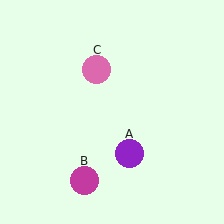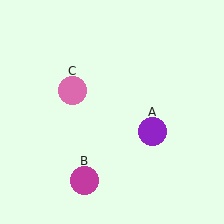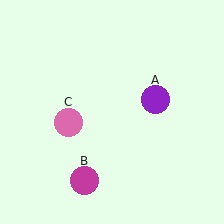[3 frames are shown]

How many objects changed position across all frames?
2 objects changed position: purple circle (object A), pink circle (object C).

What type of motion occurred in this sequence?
The purple circle (object A), pink circle (object C) rotated counterclockwise around the center of the scene.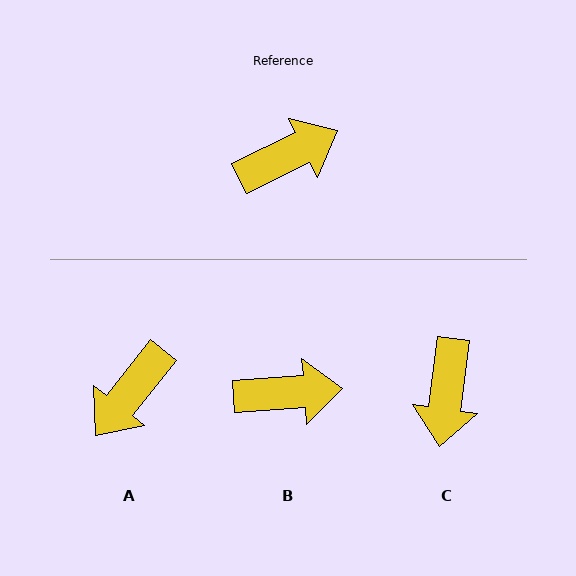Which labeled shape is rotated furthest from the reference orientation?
A, about 154 degrees away.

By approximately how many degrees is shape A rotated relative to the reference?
Approximately 154 degrees clockwise.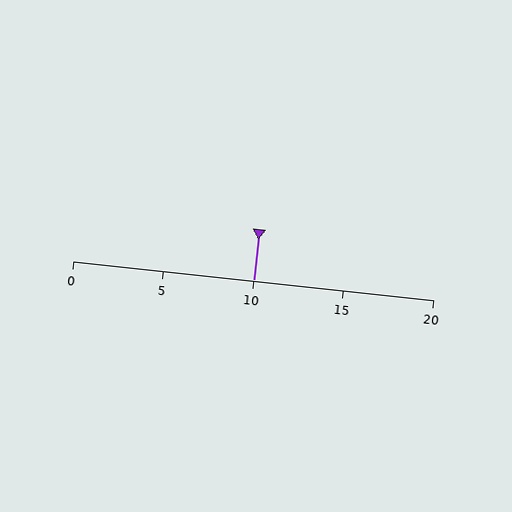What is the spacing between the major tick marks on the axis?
The major ticks are spaced 5 apart.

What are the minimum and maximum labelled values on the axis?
The axis runs from 0 to 20.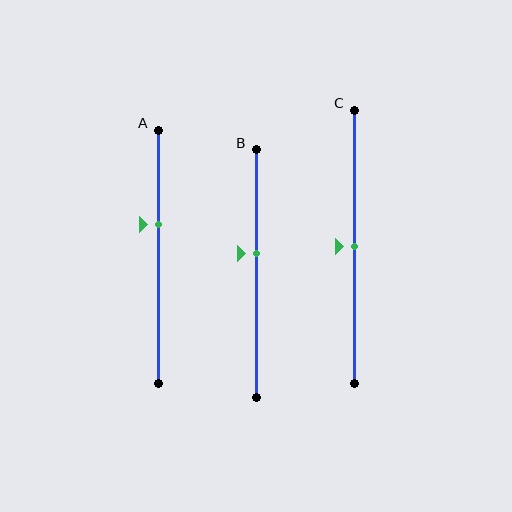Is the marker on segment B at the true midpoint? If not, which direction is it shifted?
No, the marker on segment B is shifted upward by about 8% of the segment length.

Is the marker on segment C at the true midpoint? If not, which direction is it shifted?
Yes, the marker on segment C is at the true midpoint.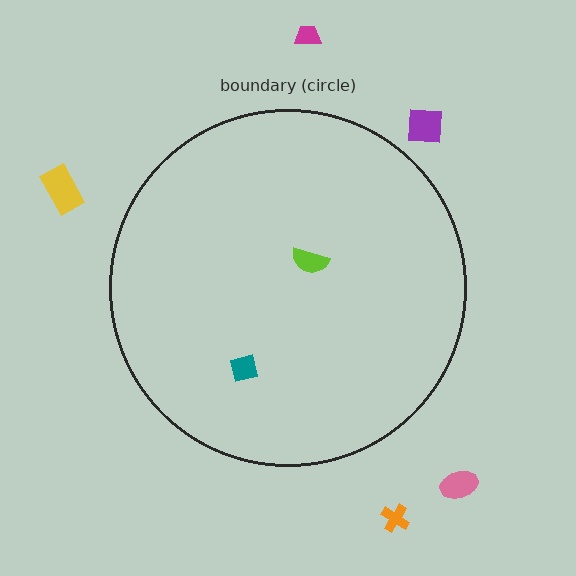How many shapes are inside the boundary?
2 inside, 5 outside.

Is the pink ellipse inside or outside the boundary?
Outside.